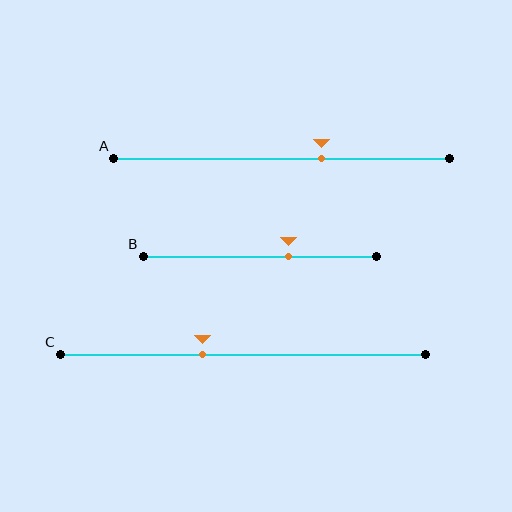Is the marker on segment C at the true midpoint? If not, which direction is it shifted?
No, the marker on segment C is shifted to the left by about 11% of the segment length.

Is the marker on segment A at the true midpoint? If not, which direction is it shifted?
No, the marker on segment A is shifted to the right by about 12% of the segment length.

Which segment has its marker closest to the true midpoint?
Segment C has its marker closest to the true midpoint.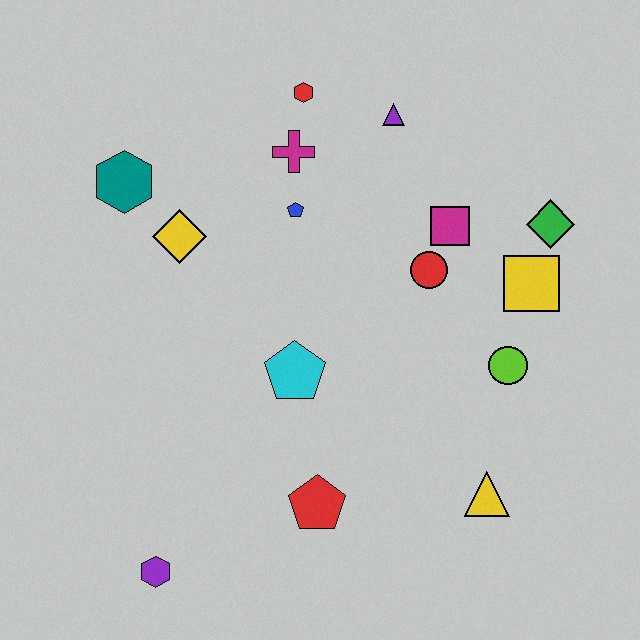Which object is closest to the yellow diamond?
The teal hexagon is closest to the yellow diamond.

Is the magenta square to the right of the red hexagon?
Yes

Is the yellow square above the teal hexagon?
No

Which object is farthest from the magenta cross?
The purple hexagon is farthest from the magenta cross.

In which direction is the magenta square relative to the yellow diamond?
The magenta square is to the right of the yellow diamond.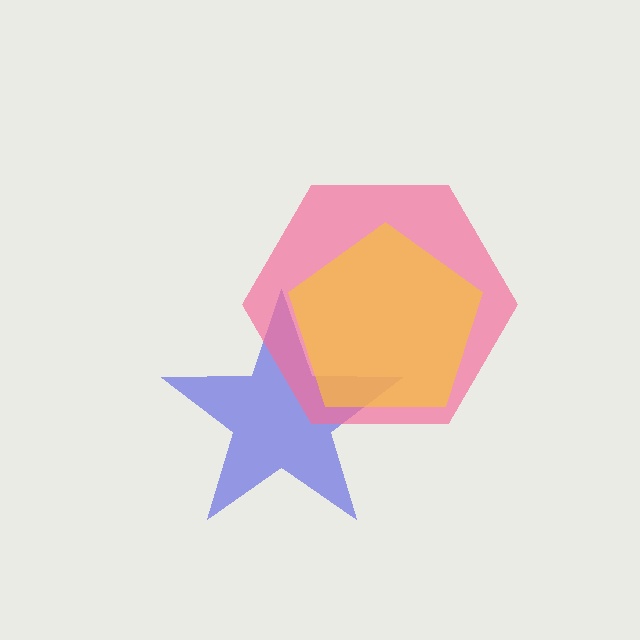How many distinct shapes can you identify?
There are 3 distinct shapes: a blue star, a pink hexagon, a yellow pentagon.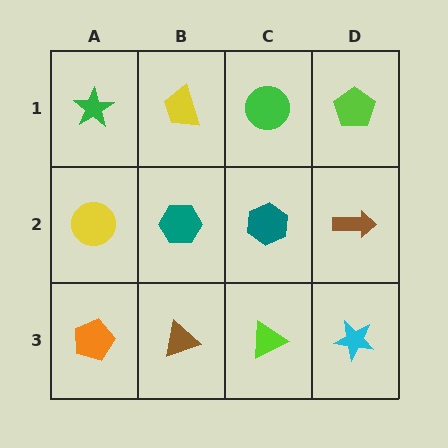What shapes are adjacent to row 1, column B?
A teal hexagon (row 2, column B), a green star (row 1, column A), a green circle (row 1, column C).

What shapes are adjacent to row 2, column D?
A lime pentagon (row 1, column D), a cyan star (row 3, column D), a teal hexagon (row 2, column C).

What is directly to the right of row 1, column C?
A lime pentagon.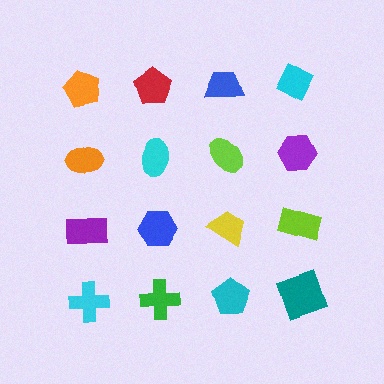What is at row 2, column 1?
An orange ellipse.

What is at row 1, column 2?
A red pentagon.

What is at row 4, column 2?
A green cross.